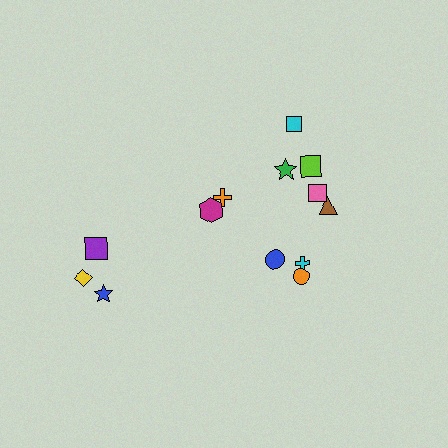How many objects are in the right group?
There are 8 objects.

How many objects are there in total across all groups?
There are 13 objects.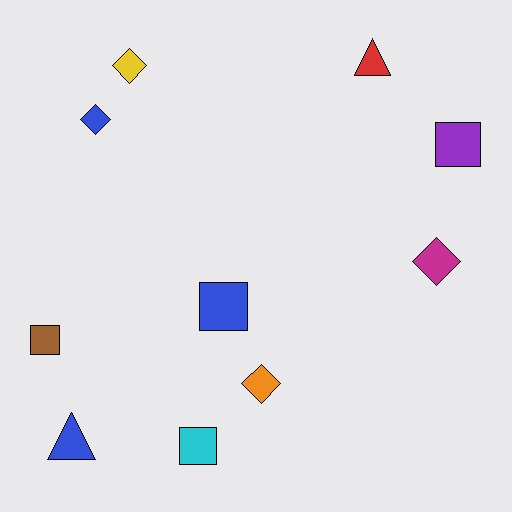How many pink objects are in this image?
There are no pink objects.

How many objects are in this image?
There are 10 objects.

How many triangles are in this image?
There are 2 triangles.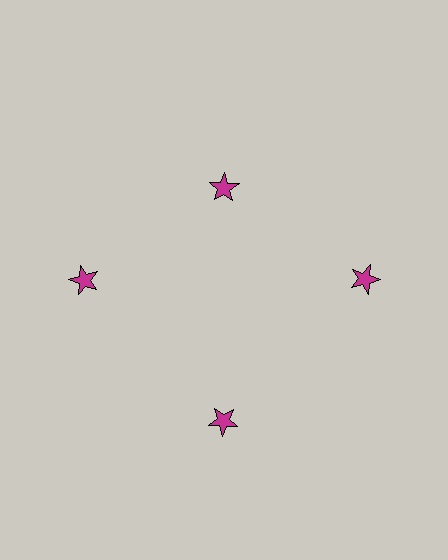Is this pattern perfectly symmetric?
No. The 4 magenta stars are arranged in a ring, but one element near the 12 o'clock position is pulled inward toward the center, breaking the 4-fold rotational symmetry.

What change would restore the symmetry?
The symmetry would be restored by moving it outward, back onto the ring so that all 4 stars sit at equal angles and equal distance from the center.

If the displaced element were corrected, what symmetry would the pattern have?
It would have 4-fold rotational symmetry — the pattern would map onto itself every 90 degrees.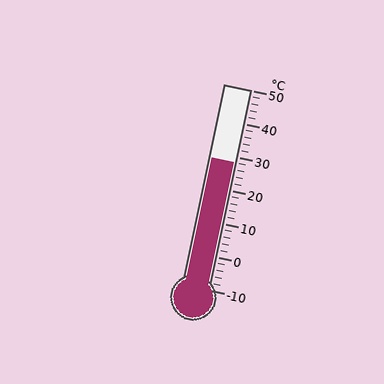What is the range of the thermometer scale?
The thermometer scale ranges from -10°C to 50°C.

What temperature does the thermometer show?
The thermometer shows approximately 28°C.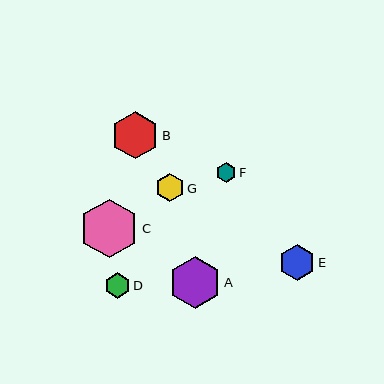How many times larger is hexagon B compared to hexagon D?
Hexagon B is approximately 1.9 times the size of hexagon D.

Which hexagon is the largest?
Hexagon C is the largest with a size of approximately 59 pixels.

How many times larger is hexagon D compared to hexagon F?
Hexagon D is approximately 1.3 times the size of hexagon F.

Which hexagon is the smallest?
Hexagon F is the smallest with a size of approximately 20 pixels.